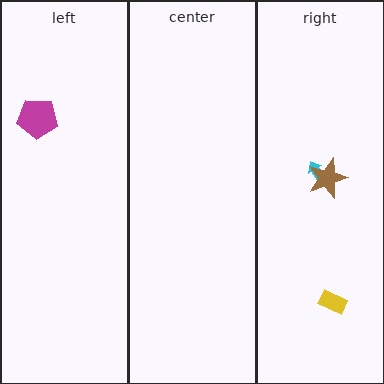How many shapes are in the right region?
3.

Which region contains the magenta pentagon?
The left region.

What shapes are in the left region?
The magenta pentagon.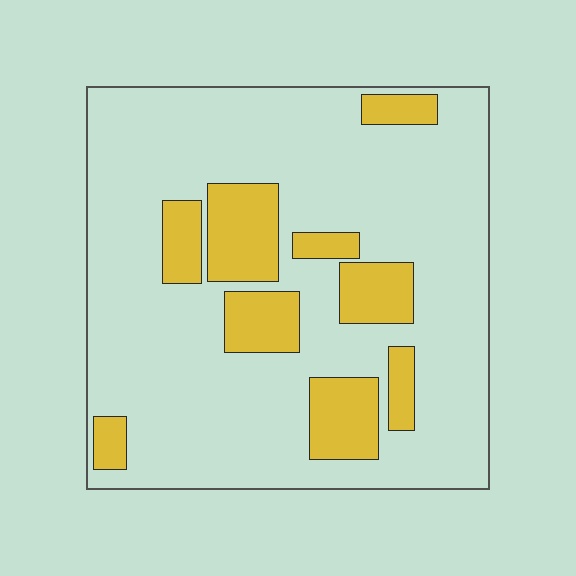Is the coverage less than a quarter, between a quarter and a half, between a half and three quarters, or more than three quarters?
Less than a quarter.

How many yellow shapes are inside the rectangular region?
9.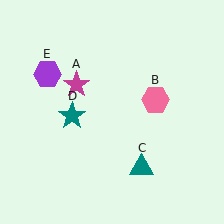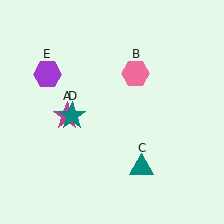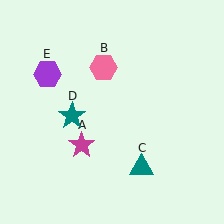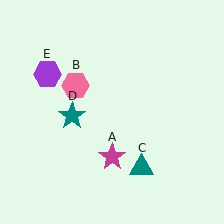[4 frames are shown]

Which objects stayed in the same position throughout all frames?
Teal triangle (object C) and teal star (object D) and purple hexagon (object E) remained stationary.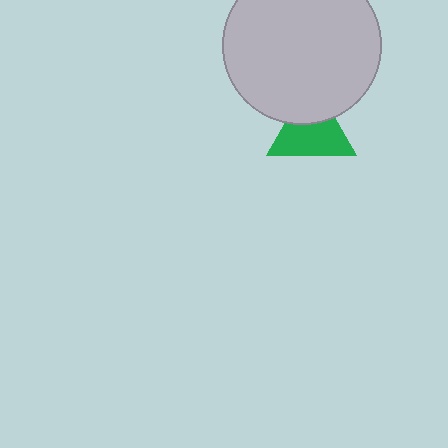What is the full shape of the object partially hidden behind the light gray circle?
The partially hidden object is a green triangle.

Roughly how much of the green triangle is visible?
Most of it is visible (roughly 65%).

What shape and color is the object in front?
The object in front is a light gray circle.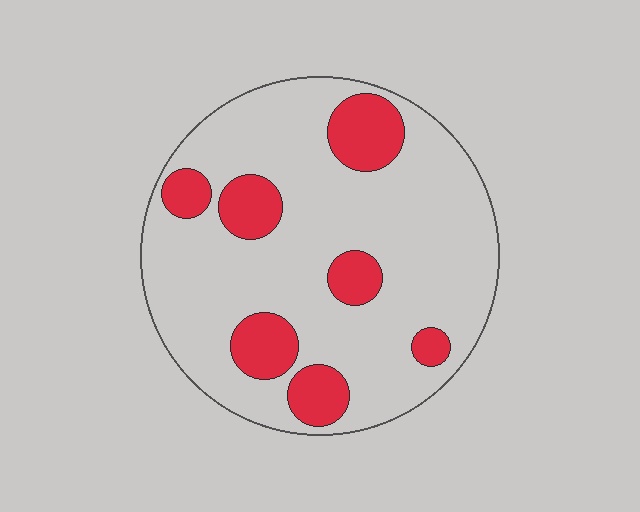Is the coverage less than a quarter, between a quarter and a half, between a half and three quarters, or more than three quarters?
Less than a quarter.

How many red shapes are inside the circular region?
7.